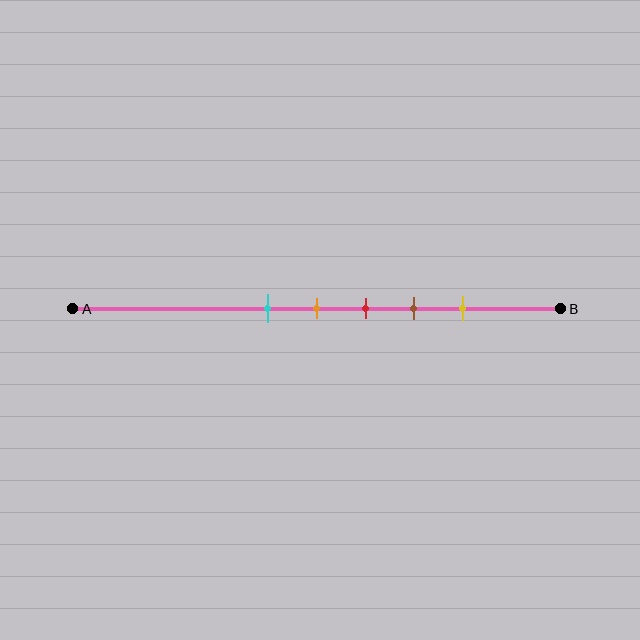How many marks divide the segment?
There are 5 marks dividing the segment.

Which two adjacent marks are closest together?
The cyan and orange marks are the closest adjacent pair.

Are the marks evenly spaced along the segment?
Yes, the marks are approximately evenly spaced.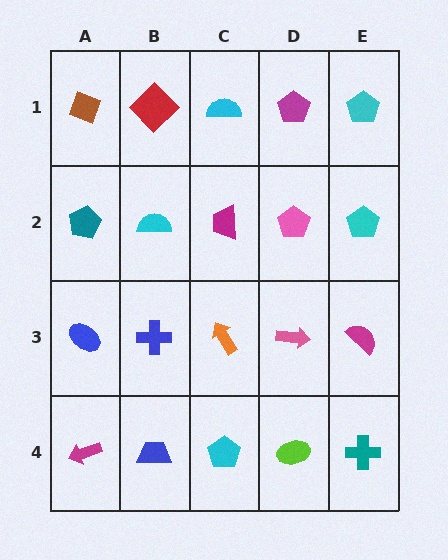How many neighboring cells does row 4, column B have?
3.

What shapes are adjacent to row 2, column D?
A magenta pentagon (row 1, column D), a pink arrow (row 3, column D), a magenta trapezoid (row 2, column C), a cyan pentagon (row 2, column E).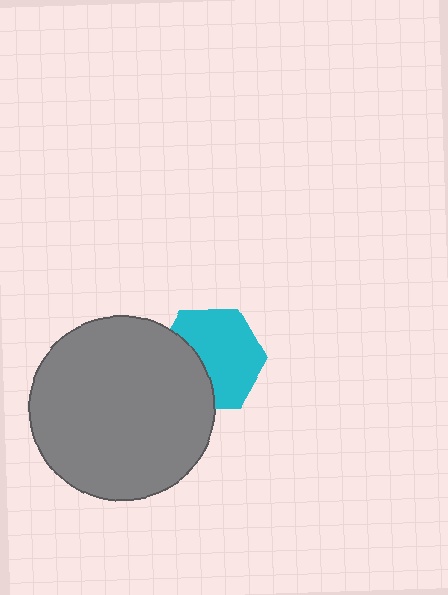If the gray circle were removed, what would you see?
You would see the complete cyan hexagon.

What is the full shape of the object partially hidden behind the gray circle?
The partially hidden object is a cyan hexagon.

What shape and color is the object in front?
The object in front is a gray circle.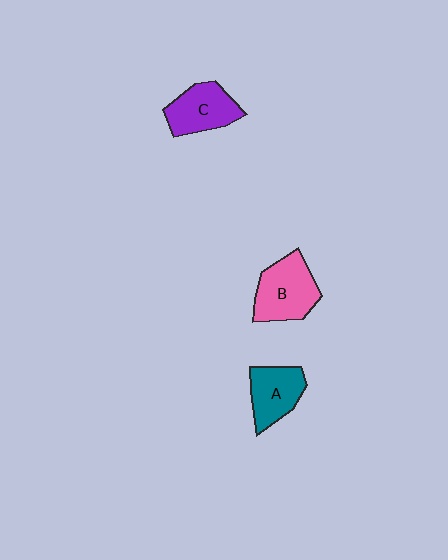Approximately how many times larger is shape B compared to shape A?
Approximately 1.3 times.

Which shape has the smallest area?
Shape A (teal).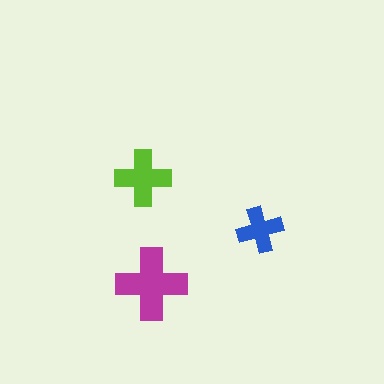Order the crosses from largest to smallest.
the magenta one, the lime one, the blue one.